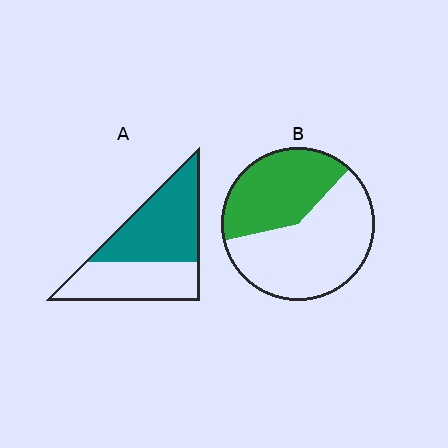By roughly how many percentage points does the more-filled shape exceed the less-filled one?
By roughly 15 percentage points (A over B).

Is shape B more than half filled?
No.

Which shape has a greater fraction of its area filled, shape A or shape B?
Shape A.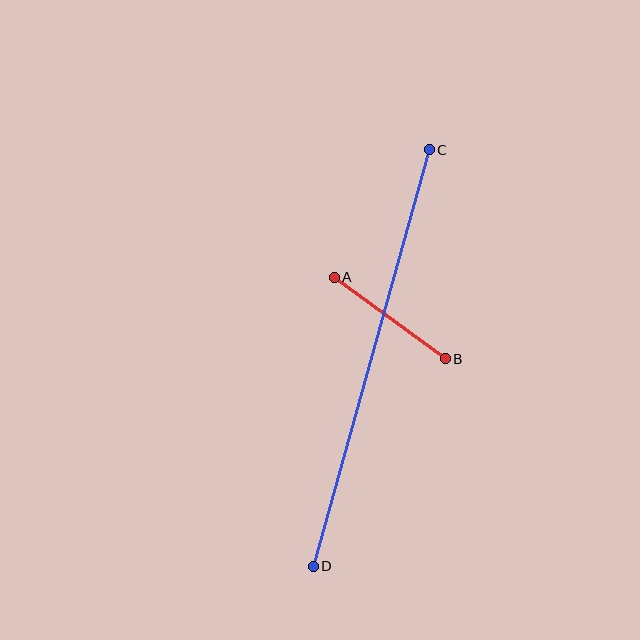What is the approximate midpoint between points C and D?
The midpoint is at approximately (371, 358) pixels.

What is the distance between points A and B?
The distance is approximately 138 pixels.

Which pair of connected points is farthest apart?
Points C and D are farthest apart.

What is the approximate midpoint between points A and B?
The midpoint is at approximately (390, 318) pixels.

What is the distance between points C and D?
The distance is approximately 433 pixels.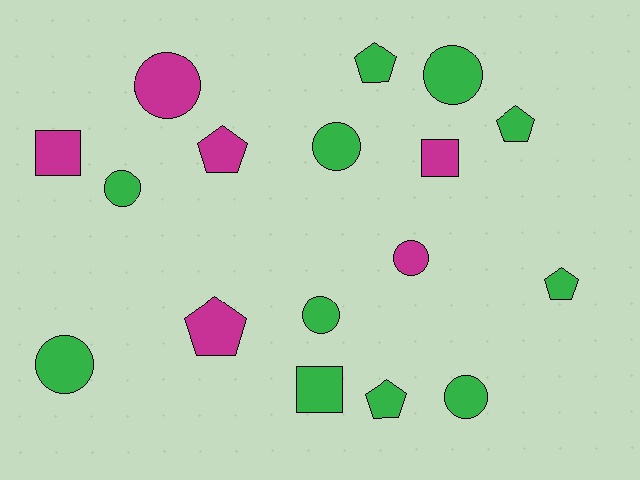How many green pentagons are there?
There are 4 green pentagons.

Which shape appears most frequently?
Circle, with 8 objects.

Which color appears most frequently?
Green, with 11 objects.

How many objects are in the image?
There are 17 objects.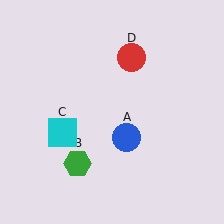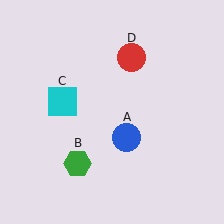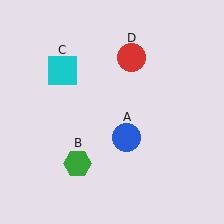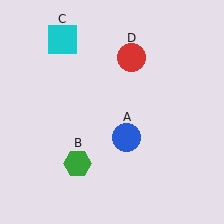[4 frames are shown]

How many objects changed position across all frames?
1 object changed position: cyan square (object C).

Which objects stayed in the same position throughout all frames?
Blue circle (object A) and green hexagon (object B) and red circle (object D) remained stationary.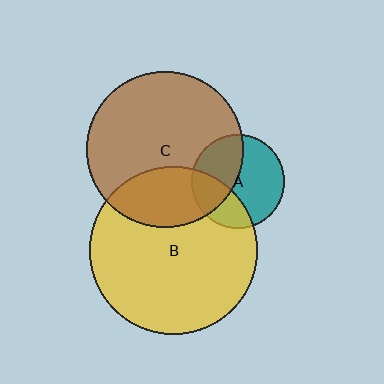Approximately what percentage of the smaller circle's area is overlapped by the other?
Approximately 30%.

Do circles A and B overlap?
Yes.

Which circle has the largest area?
Circle B (yellow).